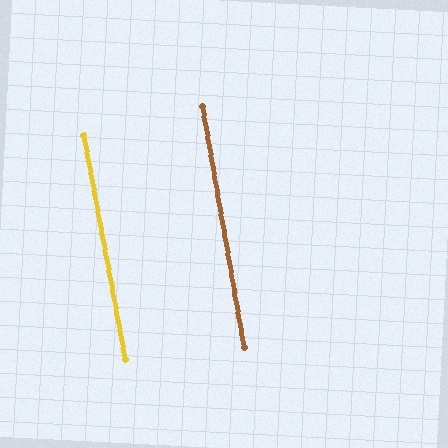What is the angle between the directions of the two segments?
Approximately 1 degree.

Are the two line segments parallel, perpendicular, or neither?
Parallel — their directions differ by only 0.7°.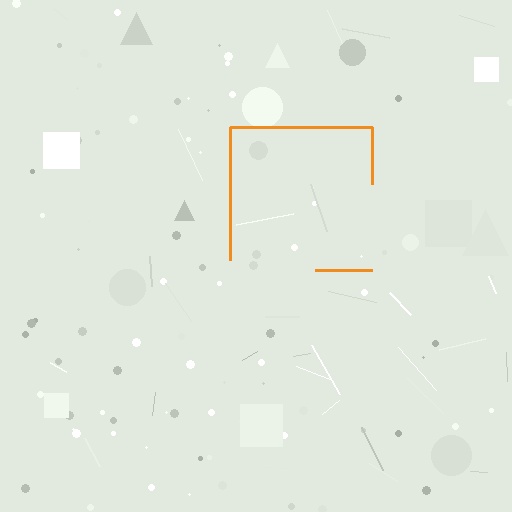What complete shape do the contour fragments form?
The contour fragments form a square.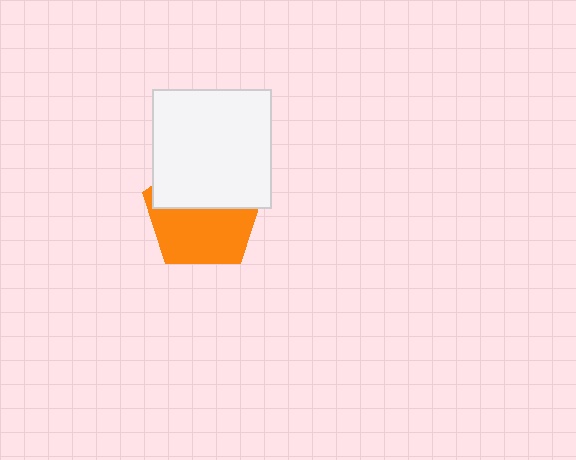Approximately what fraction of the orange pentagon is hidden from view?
Roughly 47% of the orange pentagon is hidden behind the white square.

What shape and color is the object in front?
The object in front is a white square.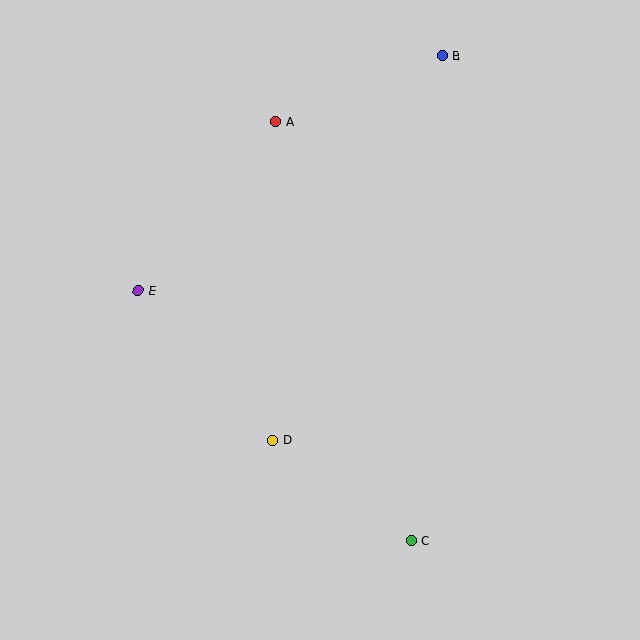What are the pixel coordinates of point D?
Point D is at (273, 441).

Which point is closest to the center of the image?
Point D at (273, 441) is closest to the center.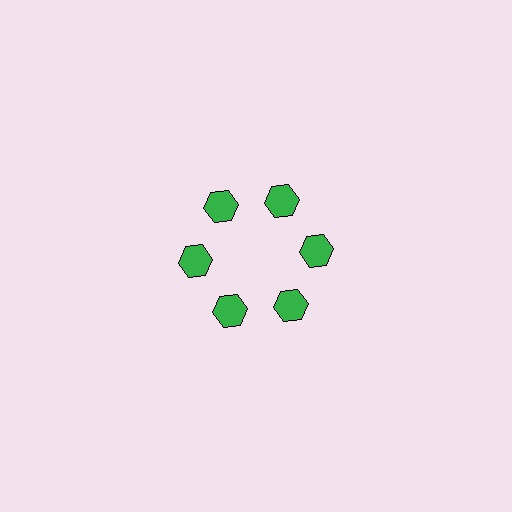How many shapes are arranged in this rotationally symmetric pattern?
There are 6 shapes, arranged in 6 groups of 1.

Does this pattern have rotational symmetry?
Yes, this pattern has 6-fold rotational symmetry. It looks the same after rotating 60 degrees around the center.